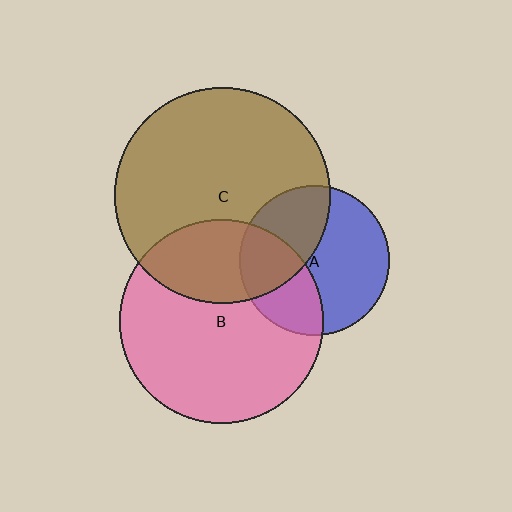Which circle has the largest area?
Circle C (brown).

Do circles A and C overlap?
Yes.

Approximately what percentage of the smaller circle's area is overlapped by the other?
Approximately 40%.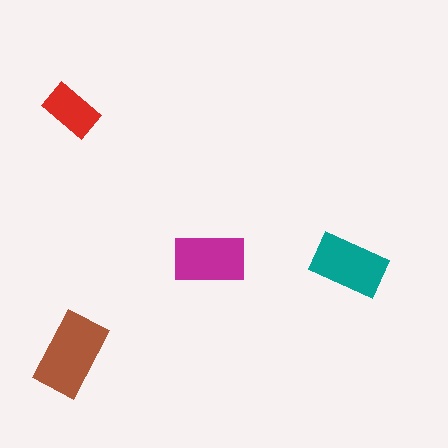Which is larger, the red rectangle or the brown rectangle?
The brown one.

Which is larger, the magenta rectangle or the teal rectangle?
The teal one.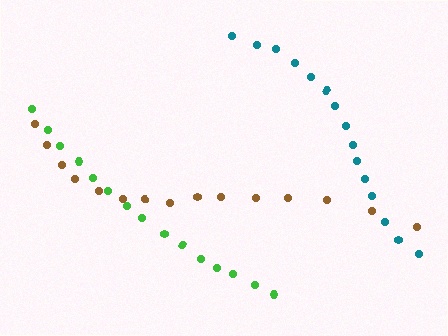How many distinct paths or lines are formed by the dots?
There are 3 distinct paths.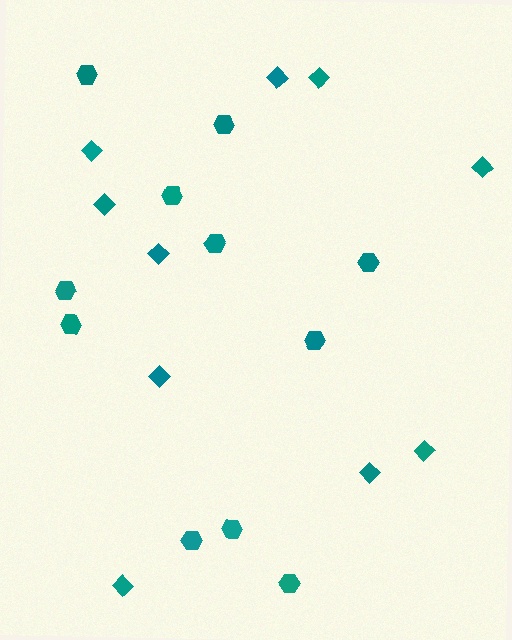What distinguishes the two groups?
There are 2 groups: one group of diamonds (10) and one group of hexagons (11).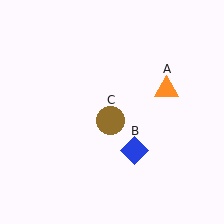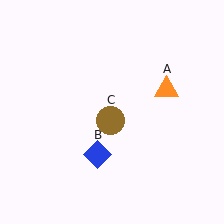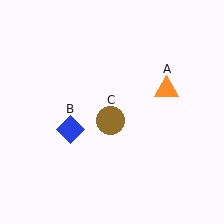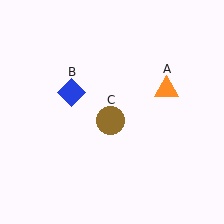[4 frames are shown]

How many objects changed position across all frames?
1 object changed position: blue diamond (object B).